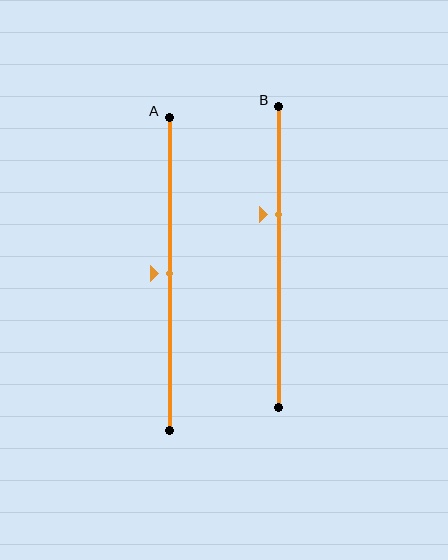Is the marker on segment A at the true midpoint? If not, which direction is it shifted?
Yes, the marker on segment A is at the true midpoint.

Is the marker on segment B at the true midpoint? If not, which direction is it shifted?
No, the marker on segment B is shifted upward by about 14% of the segment length.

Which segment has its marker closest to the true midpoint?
Segment A has its marker closest to the true midpoint.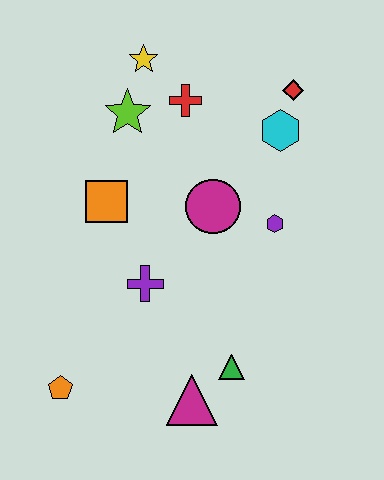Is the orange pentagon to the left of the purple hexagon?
Yes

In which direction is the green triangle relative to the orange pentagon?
The green triangle is to the right of the orange pentagon.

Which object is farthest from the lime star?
The magenta triangle is farthest from the lime star.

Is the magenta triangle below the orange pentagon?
Yes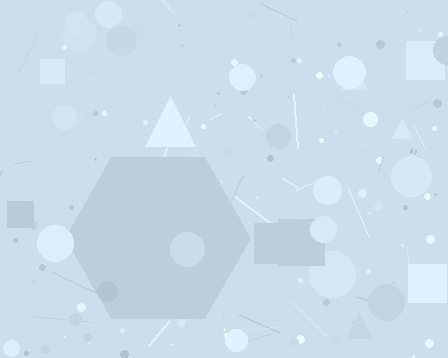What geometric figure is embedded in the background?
A hexagon is embedded in the background.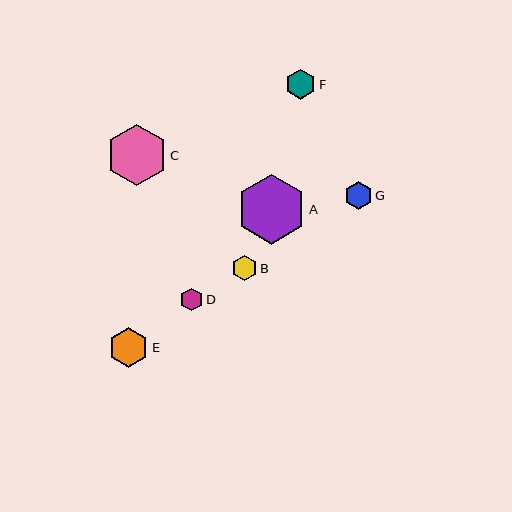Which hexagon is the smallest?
Hexagon D is the smallest with a size of approximately 22 pixels.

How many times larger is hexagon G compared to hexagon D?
Hexagon G is approximately 1.2 times the size of hexagon D.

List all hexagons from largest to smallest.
From largest to smallest: A, C, E, F, G, B, D.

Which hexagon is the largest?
Hexagon A is the largest with a size of approximately 70 pixels.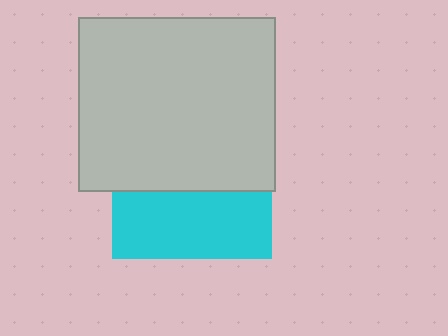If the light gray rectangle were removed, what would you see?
You would see the complete cyan square.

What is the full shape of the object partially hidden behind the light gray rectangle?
The partially hidden object is a cyan square.